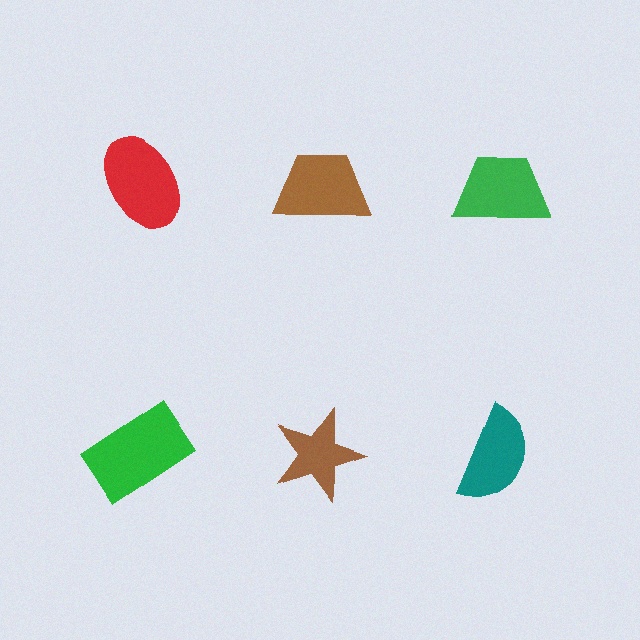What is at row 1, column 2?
A brown trapezoid.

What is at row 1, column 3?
A green trapezoid.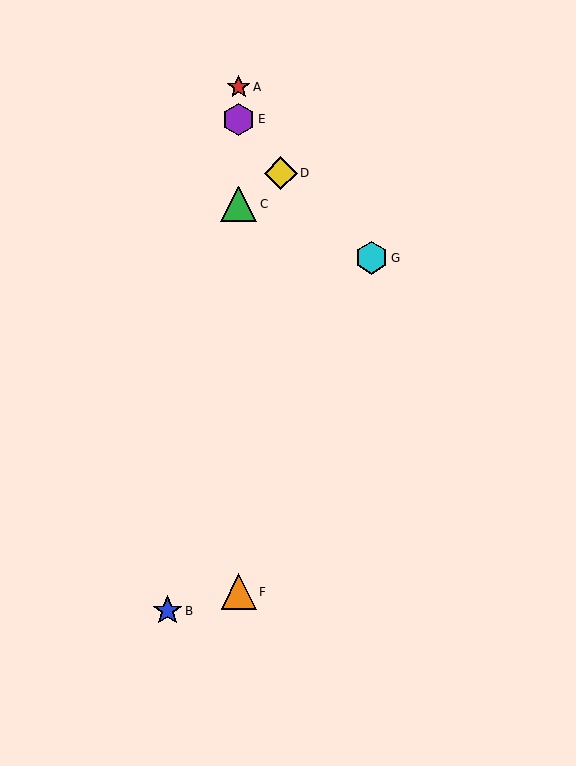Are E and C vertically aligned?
Yes, both are at x≈239.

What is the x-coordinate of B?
Object B is at x≈167.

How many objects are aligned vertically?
4 objects (A, C, E, F) are aligned vertically.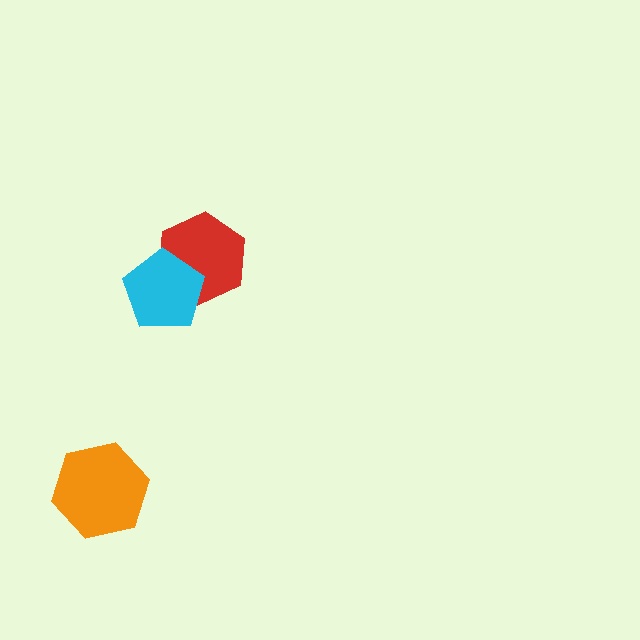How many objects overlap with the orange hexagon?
0 objects overlap with the orange hexagon.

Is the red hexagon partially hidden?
Yes, it is partially covered by another shape.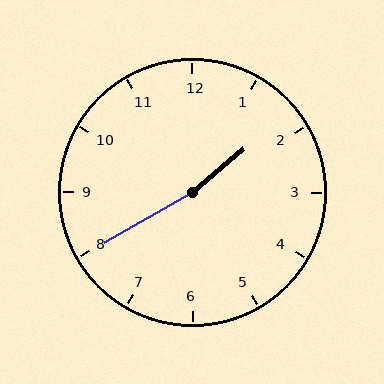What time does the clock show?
1:40.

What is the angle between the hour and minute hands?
Approximately 170 degrees.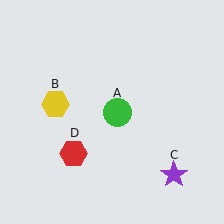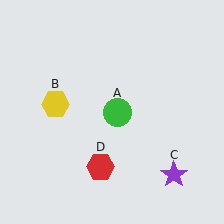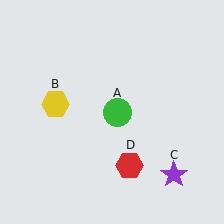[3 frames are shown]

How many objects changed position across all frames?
1 object changed position: red hexagon (object D).